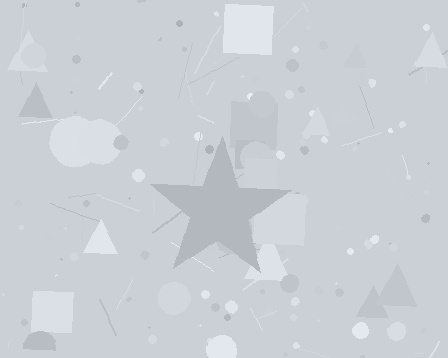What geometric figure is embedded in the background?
A star is embedded in the background.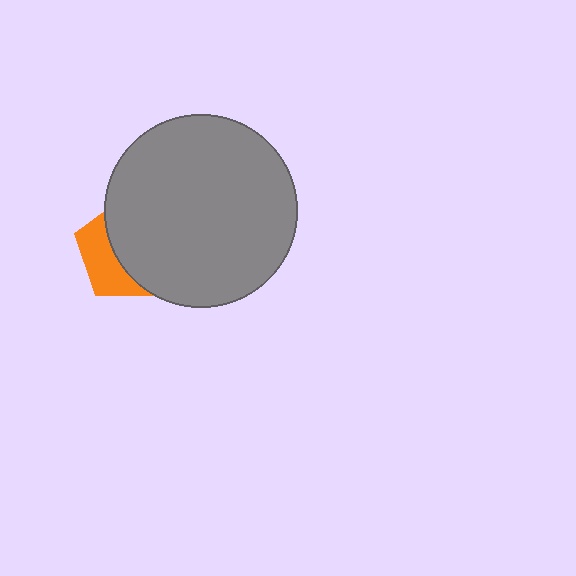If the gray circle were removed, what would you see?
You would see the complete orange pentagon.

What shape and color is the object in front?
The object in front is a gray circle.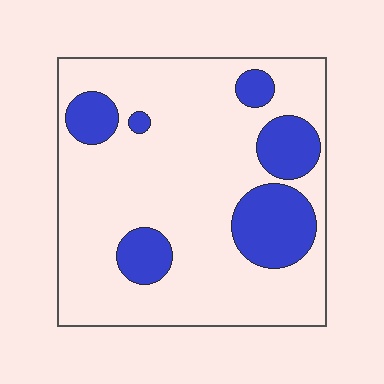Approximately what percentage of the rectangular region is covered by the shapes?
Approximately 20%.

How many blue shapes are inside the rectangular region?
6.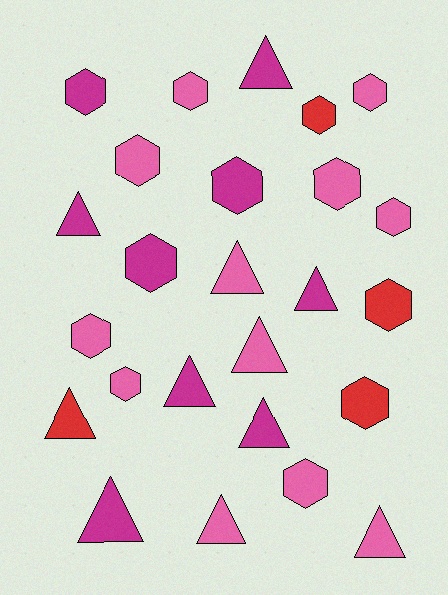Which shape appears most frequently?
Hexagon, with 14 objects.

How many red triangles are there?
There is 1 red triangle.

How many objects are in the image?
There are 25 objects.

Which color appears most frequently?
Pink, with 12 objects.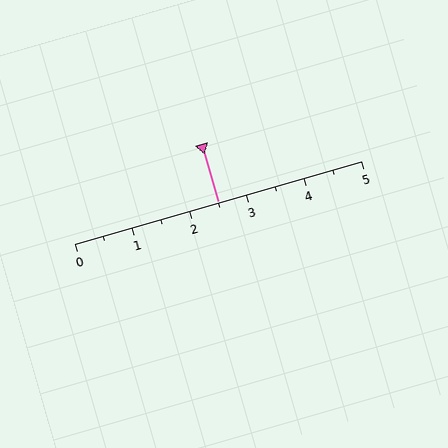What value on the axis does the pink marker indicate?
The marker indicates approximately 2.5.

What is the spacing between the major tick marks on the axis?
The major ticks are spaced 1 apart.